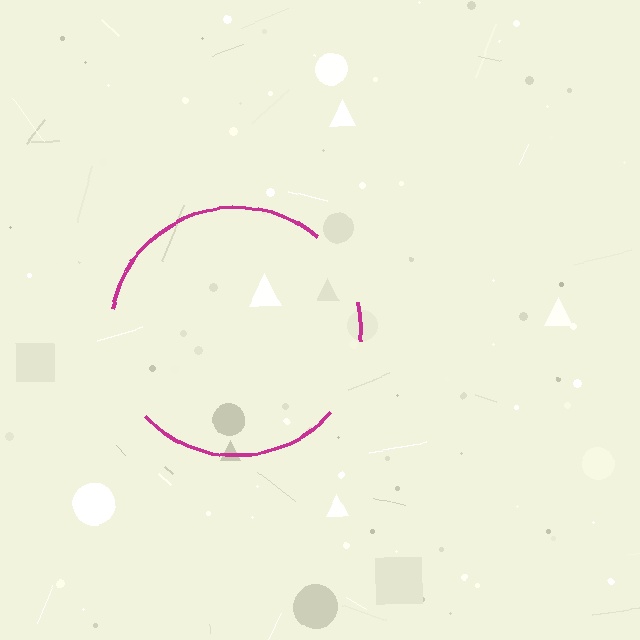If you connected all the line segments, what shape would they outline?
They would outline a circle.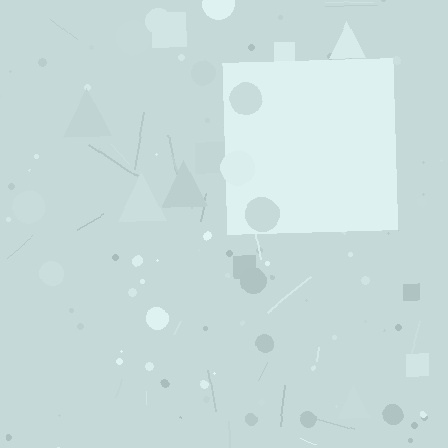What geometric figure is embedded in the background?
A square is embedded in the background.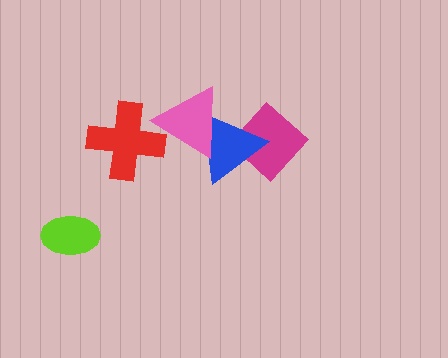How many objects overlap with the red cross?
1 object overlaps with the red cross.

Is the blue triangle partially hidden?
Yes, it is partially covered by another shape.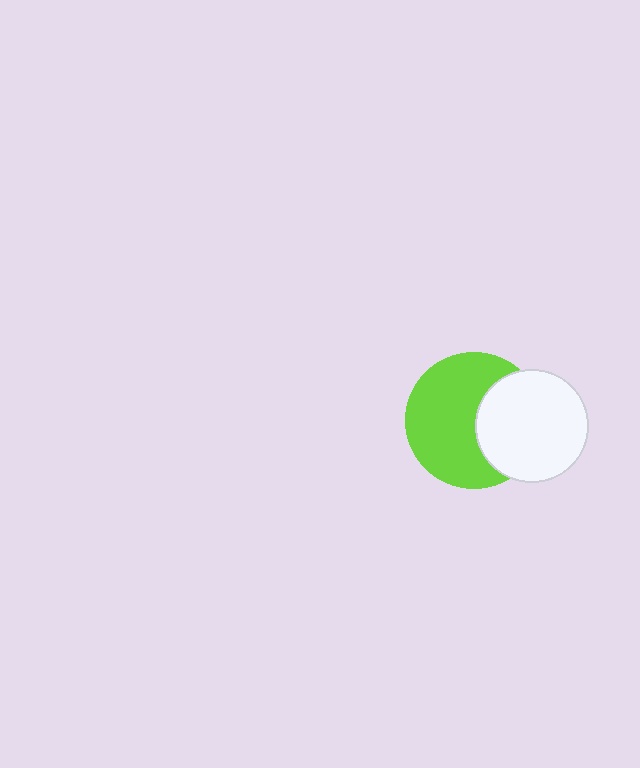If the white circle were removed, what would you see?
You would see the complete lime circle.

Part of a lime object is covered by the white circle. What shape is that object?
It is a circle.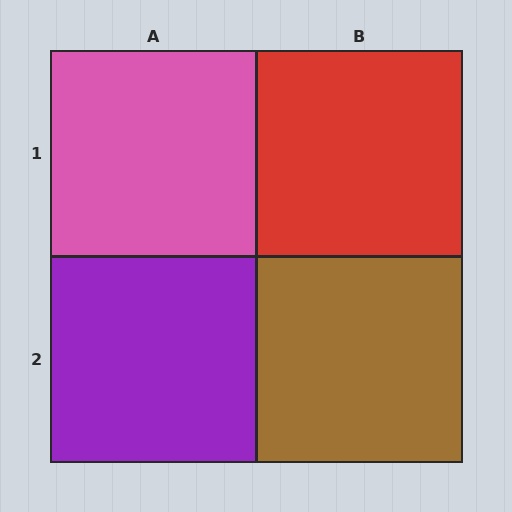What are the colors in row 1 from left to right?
Pink, red.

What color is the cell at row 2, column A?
Purple.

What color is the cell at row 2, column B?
Brown.